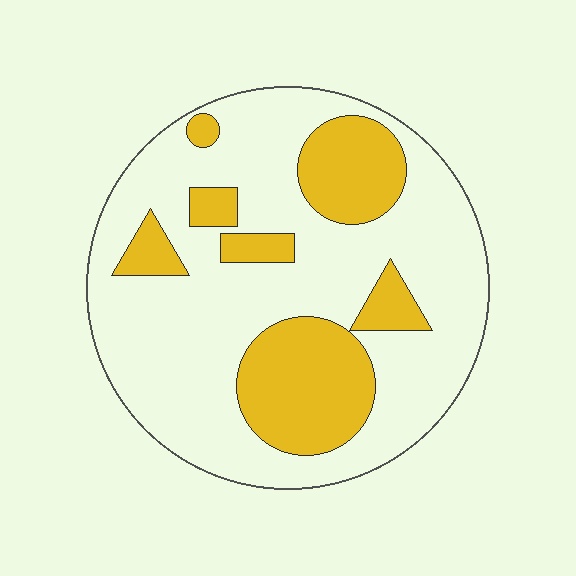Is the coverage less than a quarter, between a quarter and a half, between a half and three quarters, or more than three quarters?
Between a quarter and a half.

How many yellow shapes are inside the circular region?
7.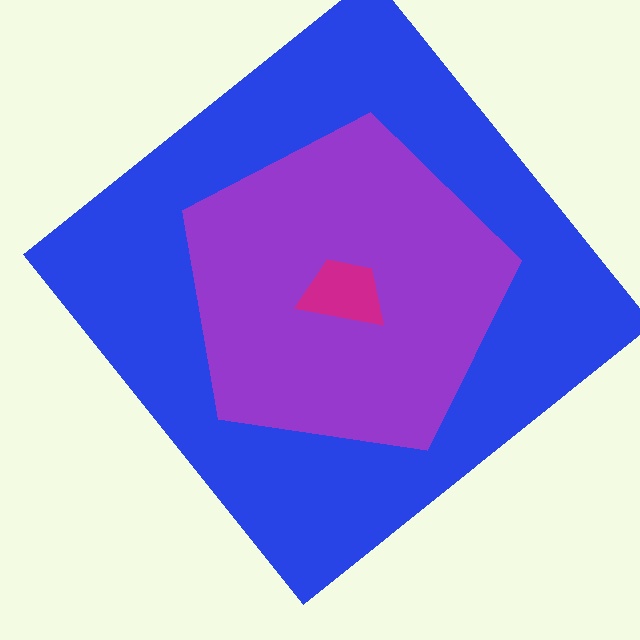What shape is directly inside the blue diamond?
The purple pentagon.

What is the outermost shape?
The blue diamond.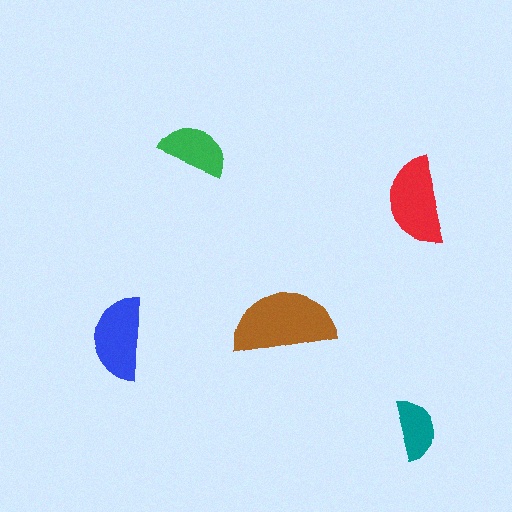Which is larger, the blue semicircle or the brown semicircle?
The brown one.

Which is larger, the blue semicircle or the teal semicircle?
The blue one.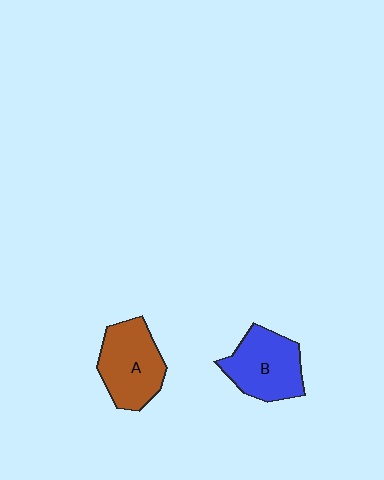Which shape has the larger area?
Shape A (brown).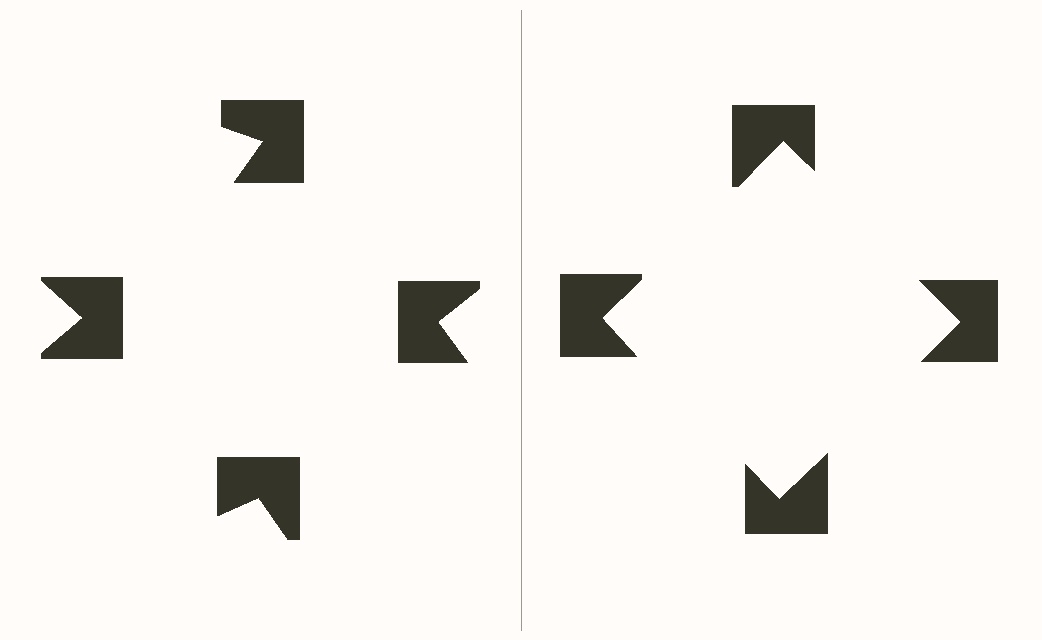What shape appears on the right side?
An illusory square.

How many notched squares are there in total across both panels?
8 — 4 on each side.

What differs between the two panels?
The notched squares are positioned identically on both sides; only the wedge orientations differ. On the right they align to a square; on the left they are misaligned.